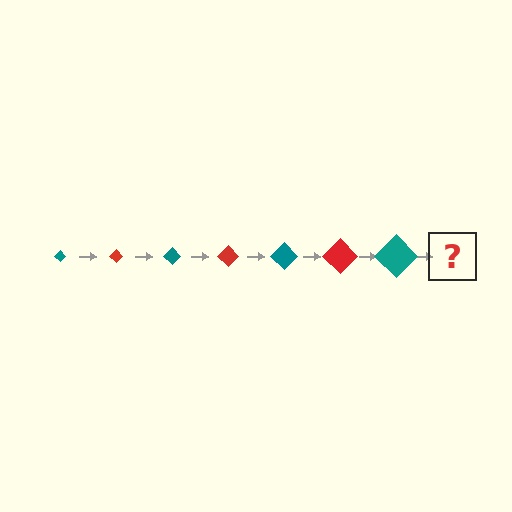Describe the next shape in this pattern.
It should be a red diamond, larger than the previous one.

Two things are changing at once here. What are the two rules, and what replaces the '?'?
The two rules are that the diamond grows larger each step and the color cycles through teal and red. The '?' should be a red diamond, larger than the previous one.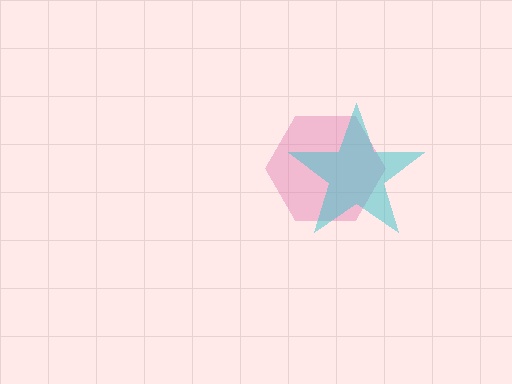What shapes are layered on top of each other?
The layered shapes are: a pink hexagon, a cyan star.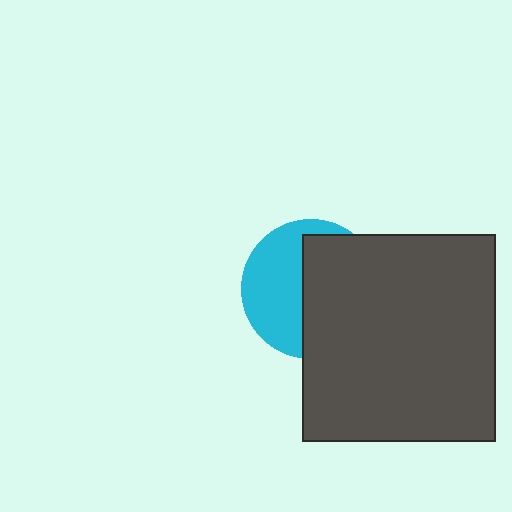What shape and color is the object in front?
The object in front is a dark gray rectangle.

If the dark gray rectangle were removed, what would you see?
You would see the complete cyan circle.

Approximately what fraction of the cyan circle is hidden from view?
Roughly 55% of the cyan circle is hidden behind the dark gray rectangle.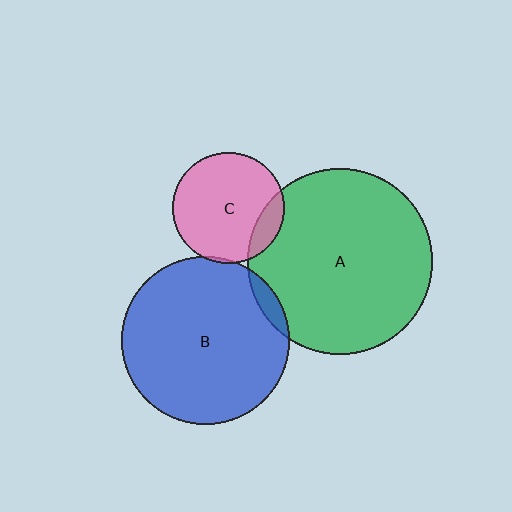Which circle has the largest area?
Circle A (green).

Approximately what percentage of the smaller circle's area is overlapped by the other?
Approximately 15%.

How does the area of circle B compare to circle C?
Approximately 2.3 times.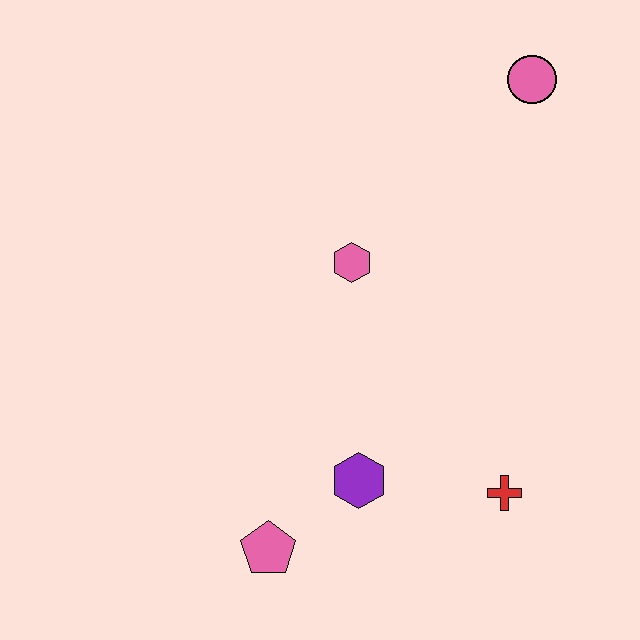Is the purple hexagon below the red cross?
No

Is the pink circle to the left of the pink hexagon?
No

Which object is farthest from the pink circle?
The pink pentagon is farthest from the pink circle.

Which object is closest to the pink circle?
The pink hexagon is closest to the pink circle.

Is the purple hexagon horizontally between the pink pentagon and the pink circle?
Yes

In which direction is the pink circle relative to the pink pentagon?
The pink circle is above the pink pentagon.